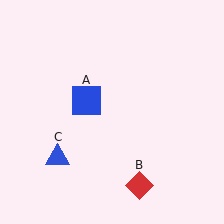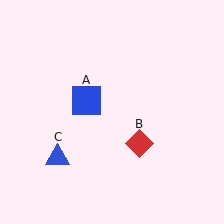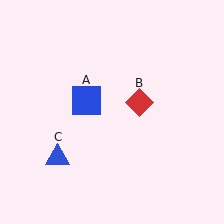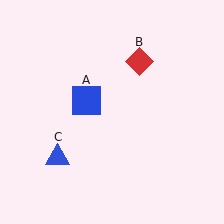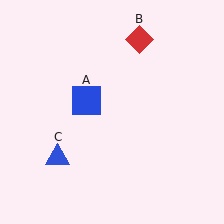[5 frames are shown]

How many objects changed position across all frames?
1 object changed position: red diamond (object B).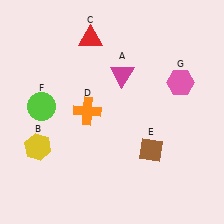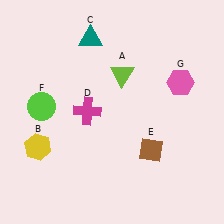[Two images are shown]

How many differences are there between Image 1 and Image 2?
There are 3 differences between the two images.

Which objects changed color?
A changed from magenta to lime. C changed from red to teal. D changed from orange to magenta.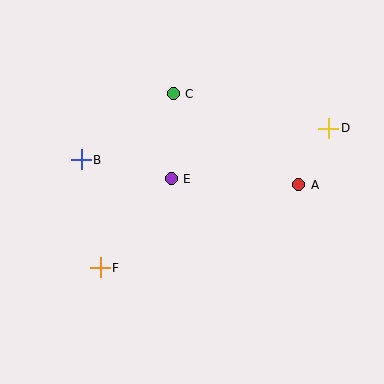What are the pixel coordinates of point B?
Point B is at (81, 160).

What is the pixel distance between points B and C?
The distance between B and C is 113 pixels.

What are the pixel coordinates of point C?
Point C is at (173, 94).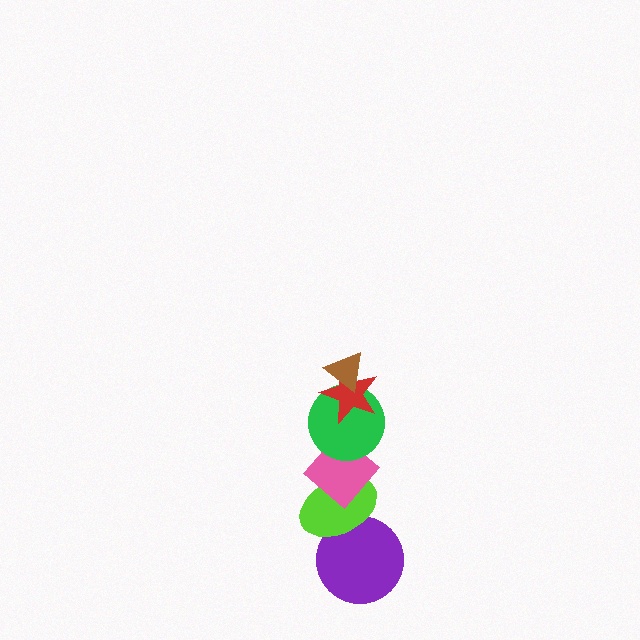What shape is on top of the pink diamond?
The green circle is on top of the pink diamond.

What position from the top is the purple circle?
The purple circle is 6th from the top.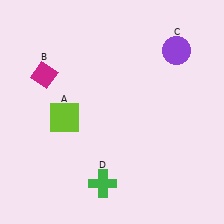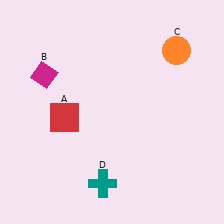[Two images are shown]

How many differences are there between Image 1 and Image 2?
There are 3 differences between the two images.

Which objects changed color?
A changed from lime to red. C changed from purple to orange. D changed from green to teal.